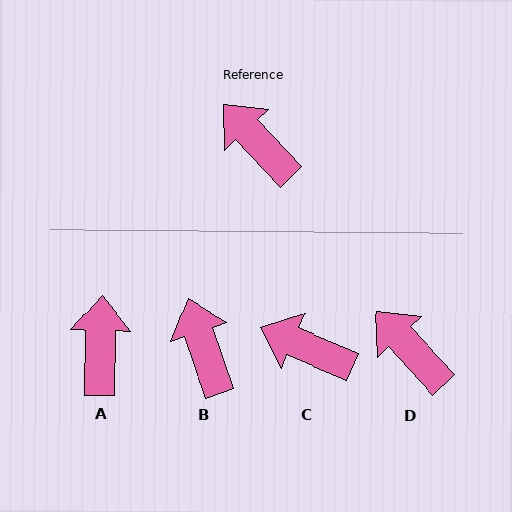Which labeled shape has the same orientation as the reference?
D.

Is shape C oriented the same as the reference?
No, it is off by about 24 degrees.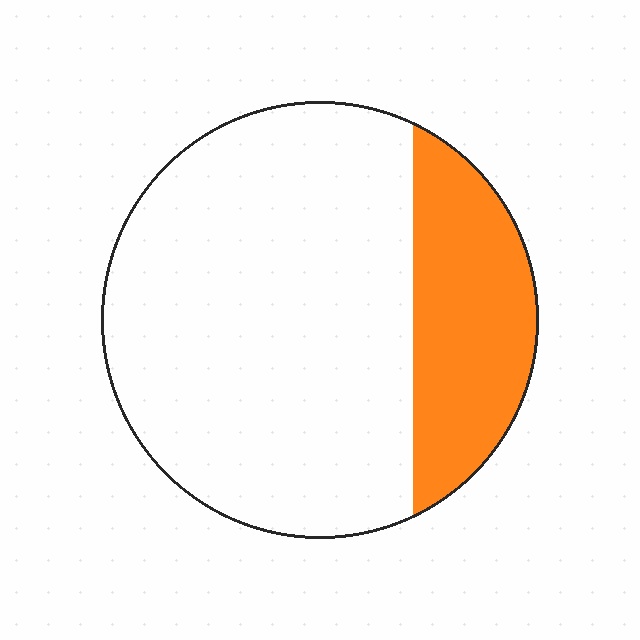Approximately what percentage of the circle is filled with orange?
Approximately 25%.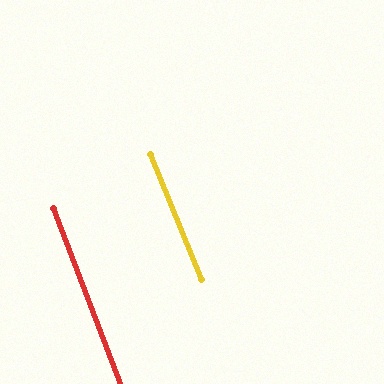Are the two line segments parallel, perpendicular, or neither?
Parallel — their directions differ by only 1.4°.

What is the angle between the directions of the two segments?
Approximately 1 degree.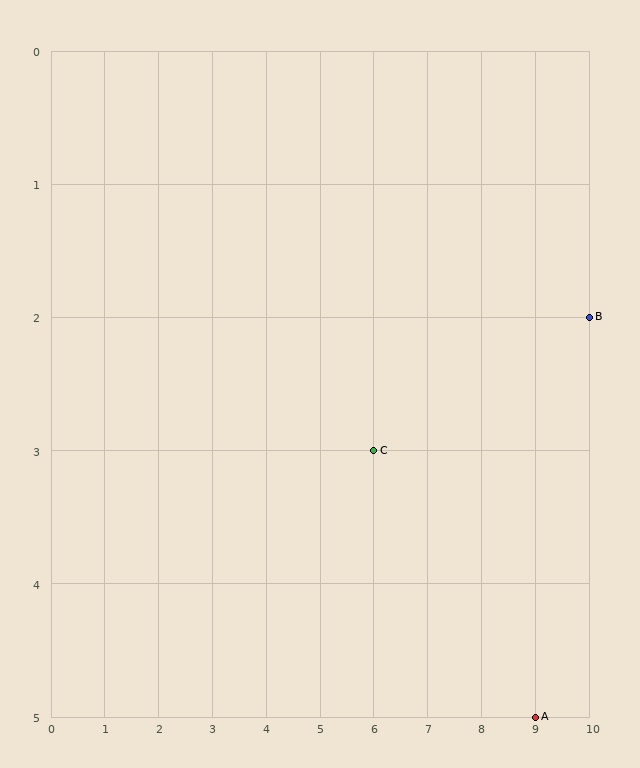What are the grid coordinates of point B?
Point B is at grid coordinates (10, 2).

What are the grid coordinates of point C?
Point C is at grid coordinates (6, 3).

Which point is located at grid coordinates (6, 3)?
Point C is at (6, 3).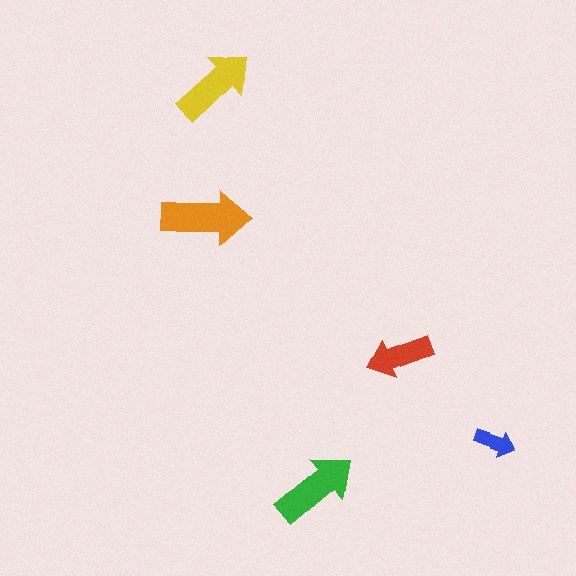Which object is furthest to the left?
The orange arrow is leftmost.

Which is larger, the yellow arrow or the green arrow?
The green one.